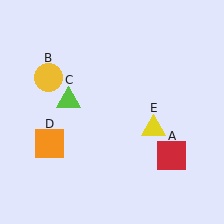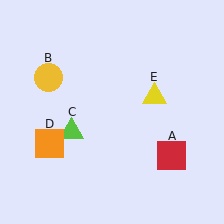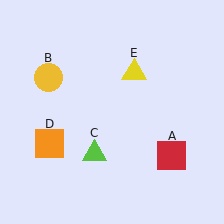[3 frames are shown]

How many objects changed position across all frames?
2 objects changed position: lime triangle (object C), yellow triangle (object E).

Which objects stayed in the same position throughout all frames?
Red square (object A) and yellow circle (object B) and orange square (object D) remained stationary.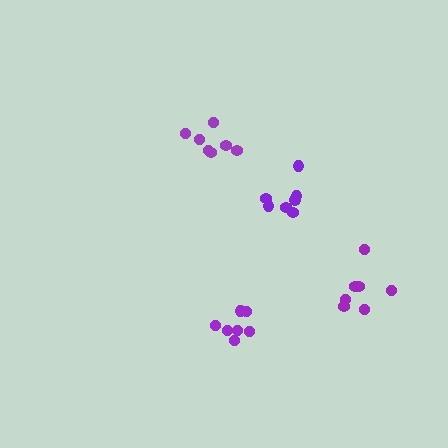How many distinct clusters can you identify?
There are 4 distinct clusters.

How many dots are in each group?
Group 1: 7 dots, Group 2: 7 dots, Group 3: 7 dots, Group 4: 7 dots (28 total).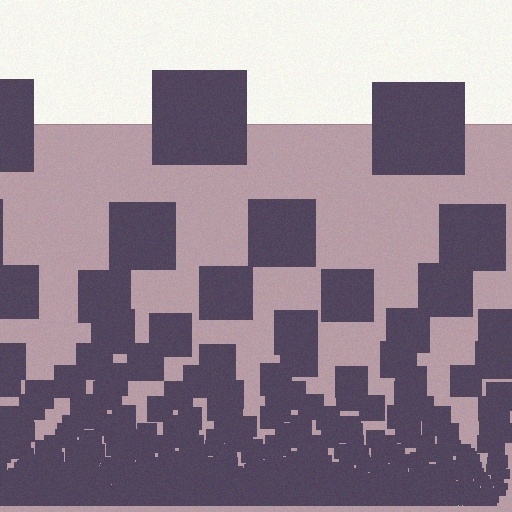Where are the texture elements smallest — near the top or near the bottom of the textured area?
Near the bottom.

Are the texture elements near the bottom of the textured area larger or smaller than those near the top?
Smaller. The gradient is inverted — elements near the bottom are smaller and denser.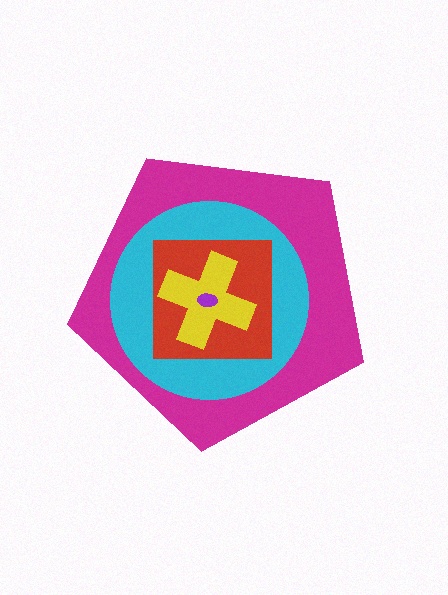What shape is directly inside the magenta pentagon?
The cyan circle.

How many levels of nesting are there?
5.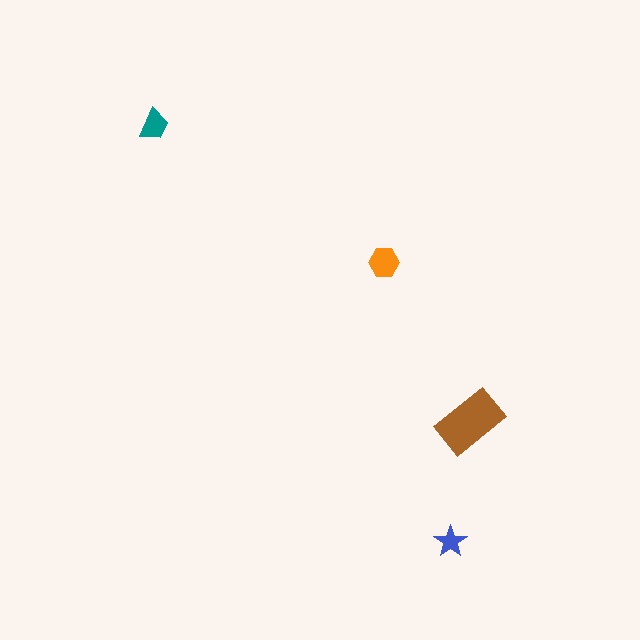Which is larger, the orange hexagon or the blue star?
The orange hexagon.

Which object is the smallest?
The blue star.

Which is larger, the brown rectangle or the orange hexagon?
The brown rectangle.